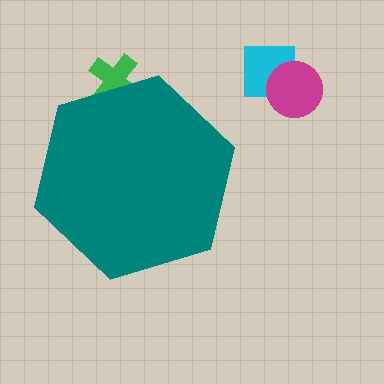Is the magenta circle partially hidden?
No, the magenta circle is fully visible.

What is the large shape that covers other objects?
A teal hexagon.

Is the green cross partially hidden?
Yes, the green cross is partially hidden behind the teal hexagon.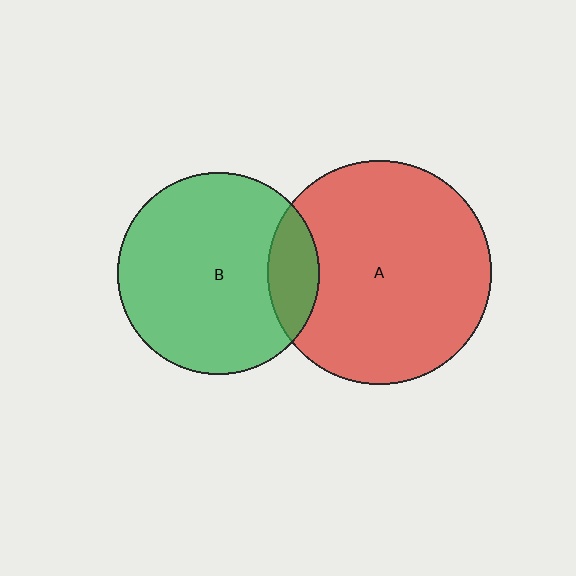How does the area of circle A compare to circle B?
Approximately 1.2 times.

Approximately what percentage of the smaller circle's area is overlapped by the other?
Approximately 15%.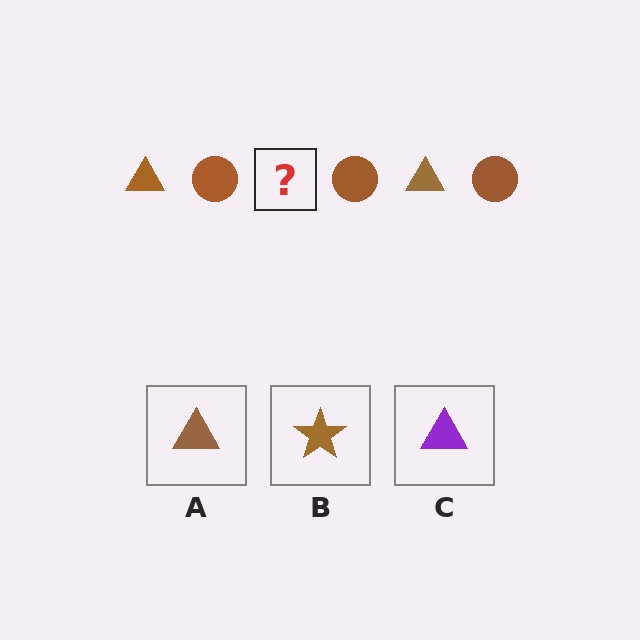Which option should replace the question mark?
Option A.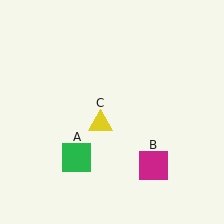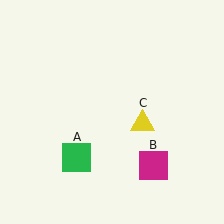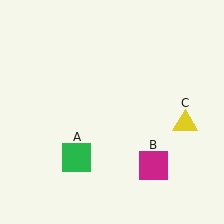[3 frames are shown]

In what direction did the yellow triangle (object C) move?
The yellow triangle (object C) moved right.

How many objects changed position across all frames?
1 object changed position: yellow triangle (object C).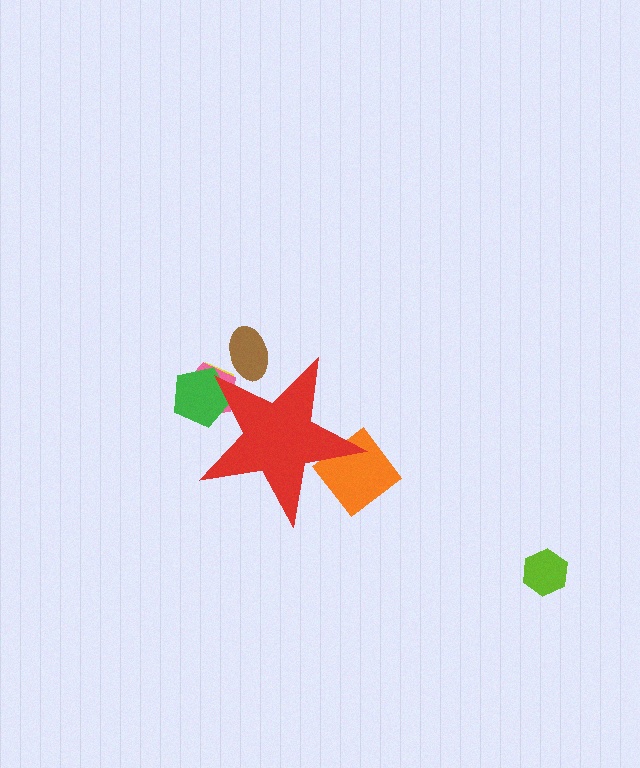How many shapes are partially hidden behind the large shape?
5 shapes are partially hidden.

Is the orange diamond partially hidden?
Yes, the orange diamond is partially hidden behind the red star.